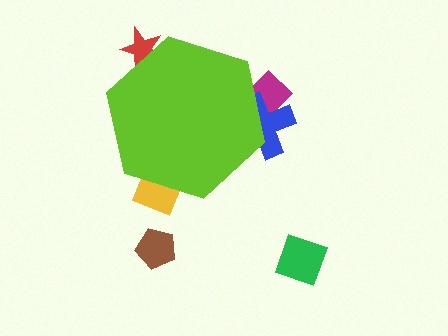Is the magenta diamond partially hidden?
Yes, the magenta diamond is partially hidden behind the lime hexagon.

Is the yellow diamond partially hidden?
Yes, the yellow diamond is partially hidden behind the lime hexagon.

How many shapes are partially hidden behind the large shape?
4 shapes are partially hidden.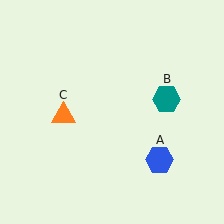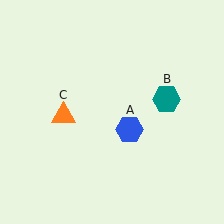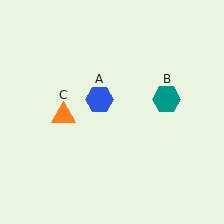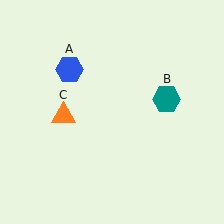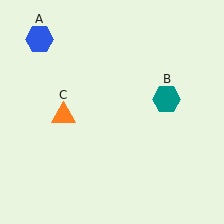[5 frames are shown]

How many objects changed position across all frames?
1 object changed position: blue hexagon (object A).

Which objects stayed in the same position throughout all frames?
Teal hexagon (object B) and orange triangle (object C) remained stationary.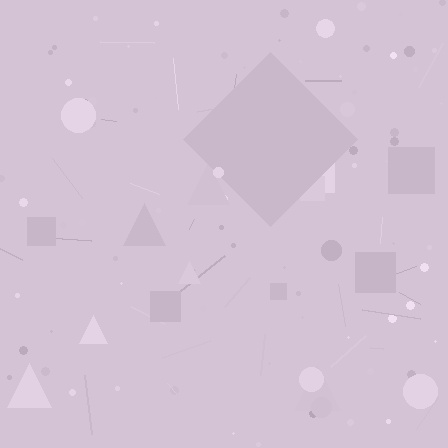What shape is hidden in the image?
A diamond is hidden in the image.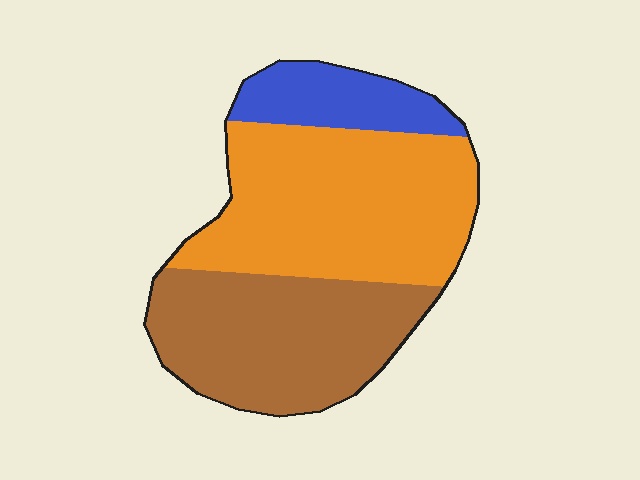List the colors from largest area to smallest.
From largest to smallest: orange, brown, blue.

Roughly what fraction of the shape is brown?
Brown covers roughly 40% of the shape.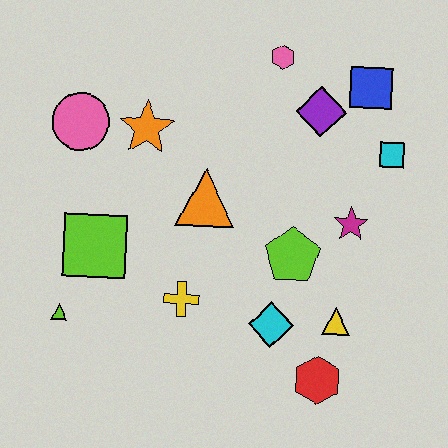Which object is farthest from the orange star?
The red hexagon is farthest from the orange star.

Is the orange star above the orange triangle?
Yes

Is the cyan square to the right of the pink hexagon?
Yes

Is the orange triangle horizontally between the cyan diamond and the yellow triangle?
No